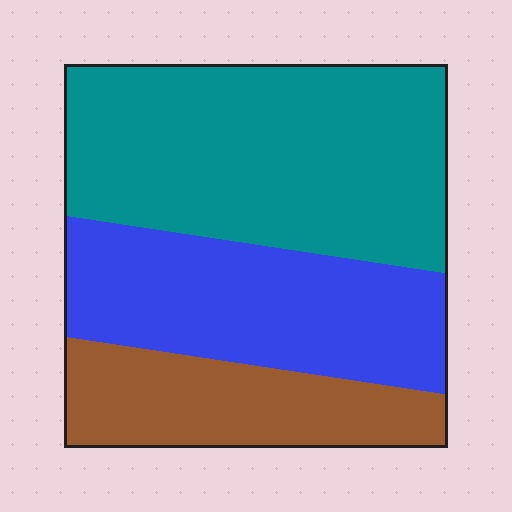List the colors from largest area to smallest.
From largest to smallest: teal, blue, brown.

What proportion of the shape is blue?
Blue takes up between a quarter and a half of the shape.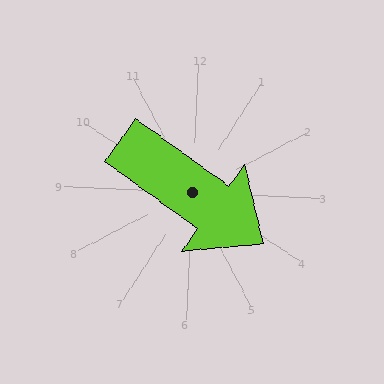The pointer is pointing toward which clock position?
Roughly 4 o'clock.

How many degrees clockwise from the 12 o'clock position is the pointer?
Approximately 123 degrees.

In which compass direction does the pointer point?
Southeast.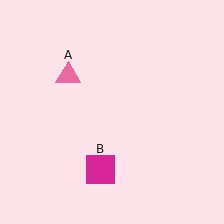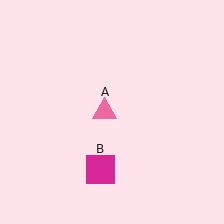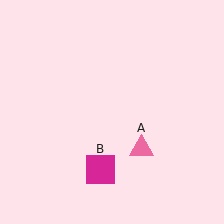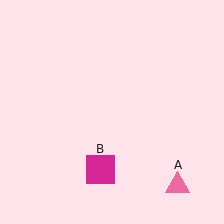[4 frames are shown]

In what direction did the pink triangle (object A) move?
The pink triangle (object A) moved down and to the right.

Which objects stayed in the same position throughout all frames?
Magenta square (object B) remained stationary.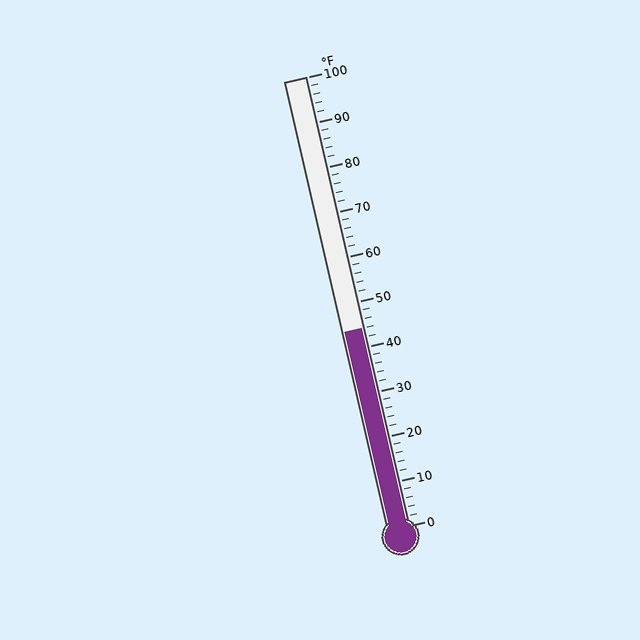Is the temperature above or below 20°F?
The temperature is above 20°F.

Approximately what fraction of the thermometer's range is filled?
The thermometer is filled to approximately 45% of its range.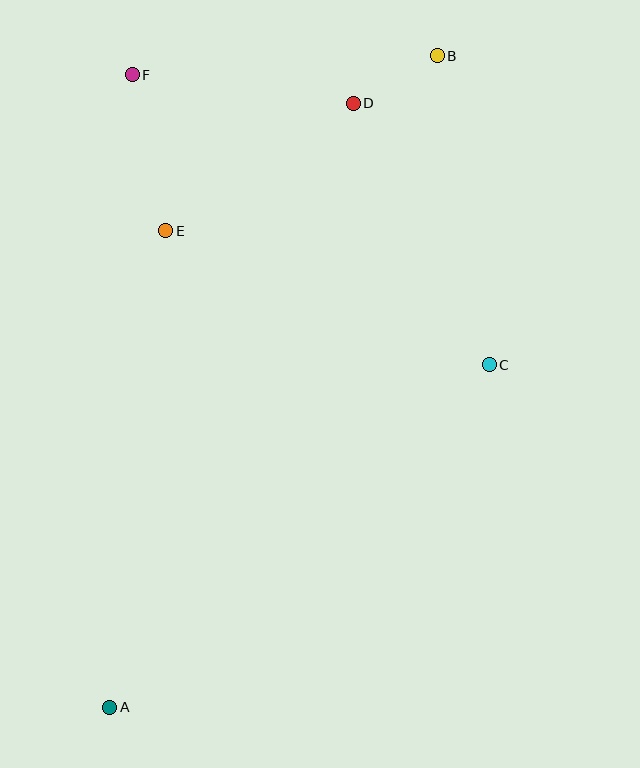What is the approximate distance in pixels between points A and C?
The distance between A and C is approximately 511 pixels.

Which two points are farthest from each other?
Points A and B are farthest from each other.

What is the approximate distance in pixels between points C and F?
The distance between C and F is approximately 460 pixels.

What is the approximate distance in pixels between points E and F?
The distance between E and F is approximately 160 pixels.